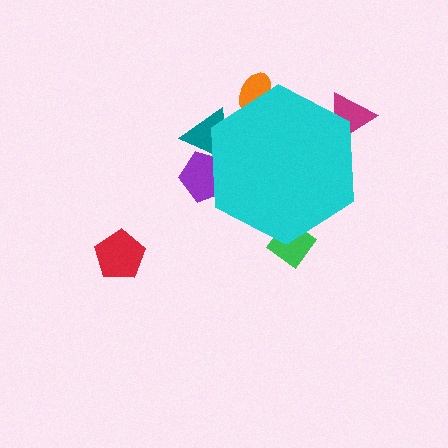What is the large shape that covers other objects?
A cyan hexagon.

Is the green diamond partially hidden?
Yes, the green diamond is partially hidden behind the cyan hexagon.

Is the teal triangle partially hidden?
Yes, the teal triangle is partially hidden behind the cyan hexagon.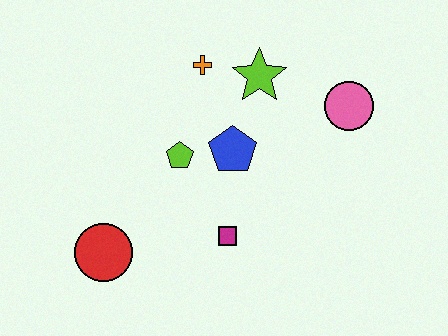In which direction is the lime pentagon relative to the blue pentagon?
The lime pentagon is to the left of the blue pentagon.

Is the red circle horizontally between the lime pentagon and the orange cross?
No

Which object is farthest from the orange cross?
The red circle is farthest from the orange cross.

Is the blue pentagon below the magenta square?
No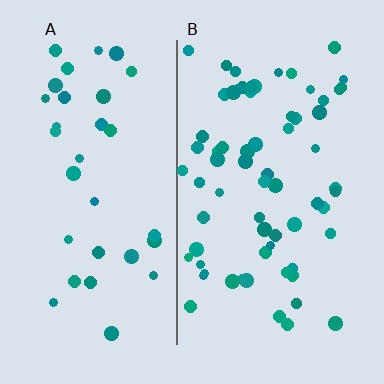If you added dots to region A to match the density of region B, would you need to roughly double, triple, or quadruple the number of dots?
Approximately double.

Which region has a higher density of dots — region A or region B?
B (the right).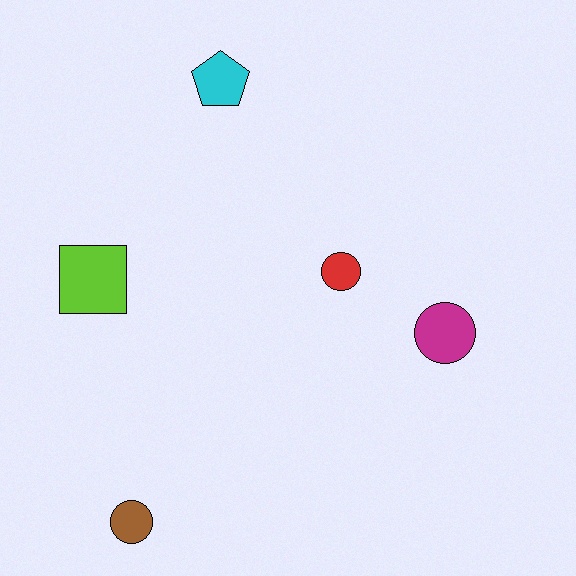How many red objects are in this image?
There is 1 red object.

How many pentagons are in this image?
There is 1 pentagon.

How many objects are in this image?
There are 5 objects.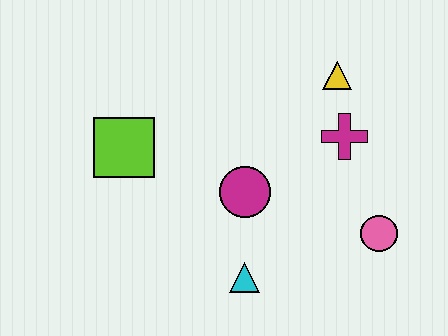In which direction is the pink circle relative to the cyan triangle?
The pink circle is to the right of the cyan triangle.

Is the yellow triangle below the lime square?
No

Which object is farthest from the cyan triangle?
The yellow triangle is farthest from the cyan triangle.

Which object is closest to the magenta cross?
The yellow triangle is closest to the magenta cross.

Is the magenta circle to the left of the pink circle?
Yes